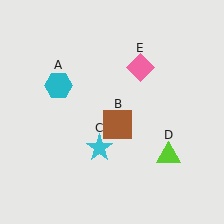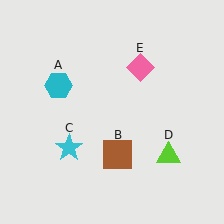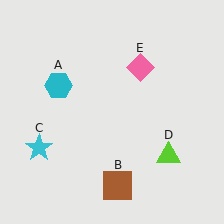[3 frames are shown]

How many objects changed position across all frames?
2 objects changed position: brown square (object B), cyan star (object C).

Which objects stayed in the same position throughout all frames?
Cyan hexagon (object A) and lime triangle (object D) and pink diamond (object E) remained stationary.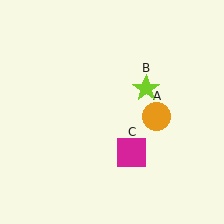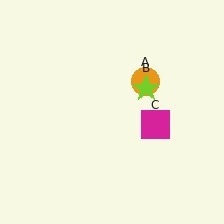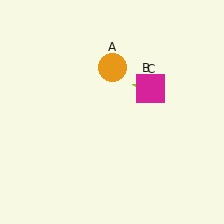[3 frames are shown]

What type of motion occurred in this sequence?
The orange circle (object A), magenta square (object C) rotated counterclockwise around the center of the scene.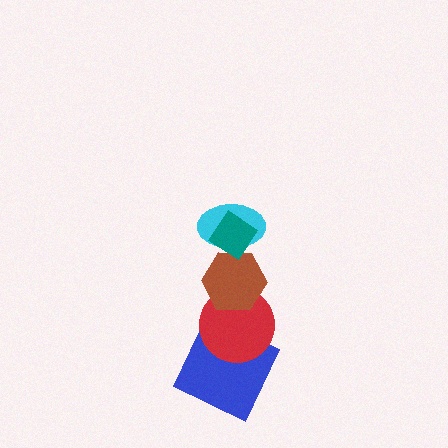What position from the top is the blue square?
The blue square is 5th from the top.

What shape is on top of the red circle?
The brown hexagon is on top of the red circle.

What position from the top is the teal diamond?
The teal diamond is 1st from the top.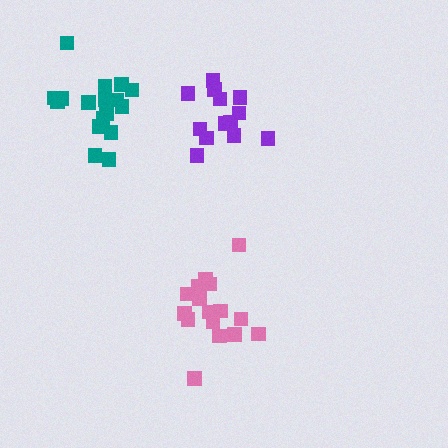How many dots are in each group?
Group 1: 16 dots, Group 2: 13 dots, Group 3: 17 dots (46 total).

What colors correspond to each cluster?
The clusters are colored: pink, purple, teal.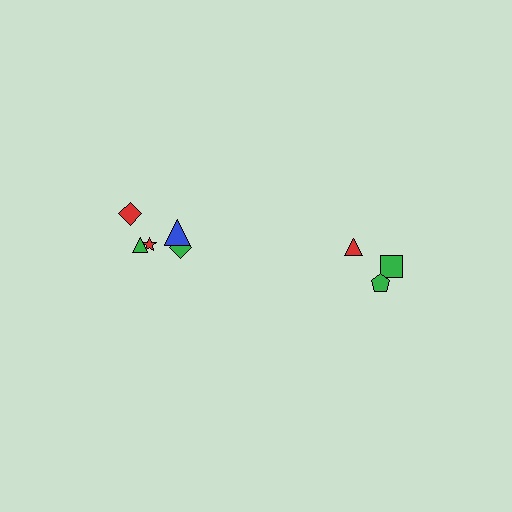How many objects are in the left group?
There are 5 objects.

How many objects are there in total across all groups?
There are 8 objects.